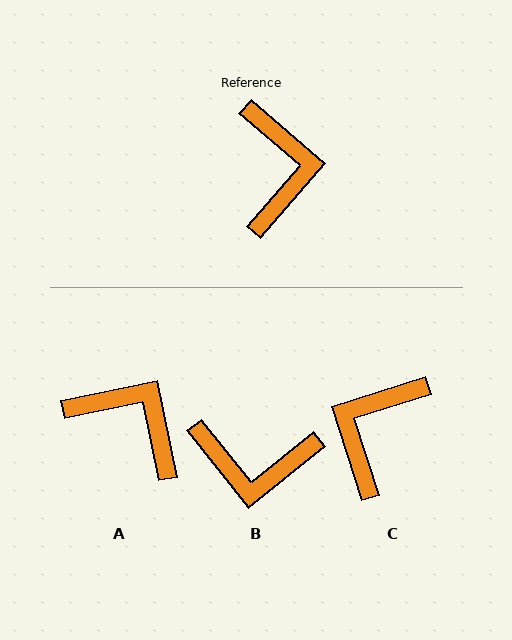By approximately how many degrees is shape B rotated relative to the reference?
Approximately 100 degrees clockwise.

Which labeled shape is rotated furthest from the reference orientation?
C, about 149 degrees away.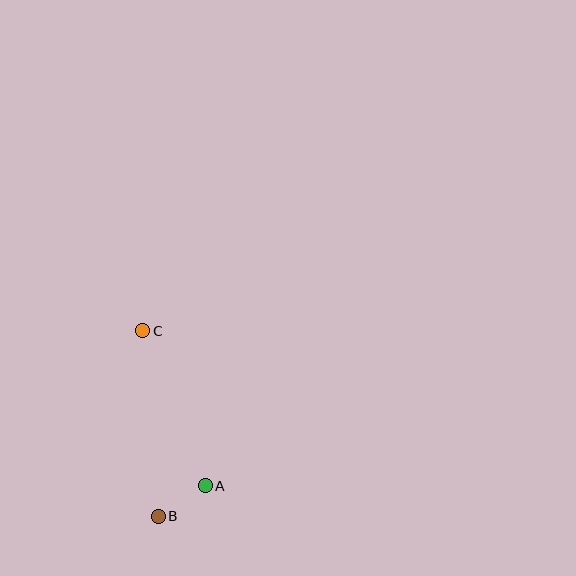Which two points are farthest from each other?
Points B and C are farthest from each other.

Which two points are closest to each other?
Points A and B are closest to each other.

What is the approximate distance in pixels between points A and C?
The distance between A and C is approximately 167 pixels.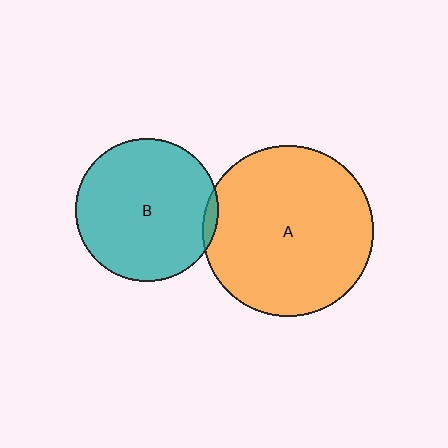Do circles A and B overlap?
Yes.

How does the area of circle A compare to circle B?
Approximately 1.4 times.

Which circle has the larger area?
Circle A (orange).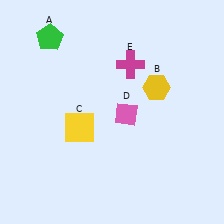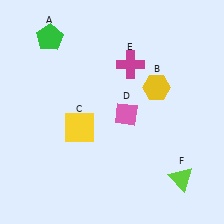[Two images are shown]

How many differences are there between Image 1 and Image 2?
There is 1 difference between the two images.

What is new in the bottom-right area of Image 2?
A lime triangle (F) was added in the bottom-right area of Image 2.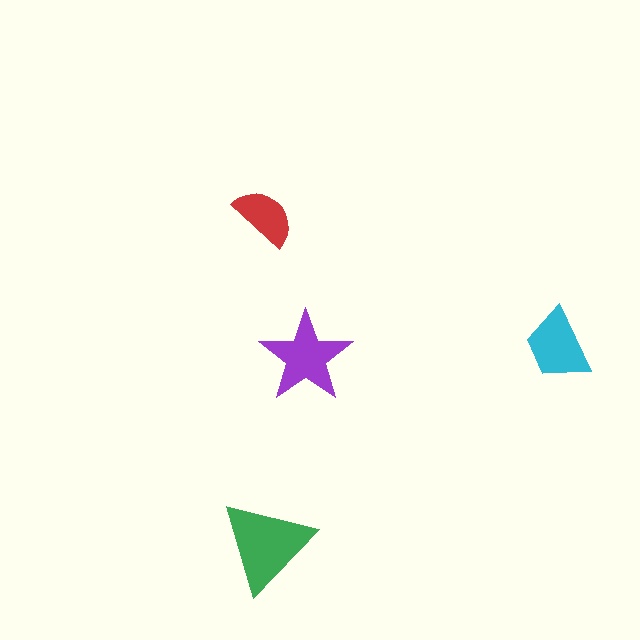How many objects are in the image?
There are 4 objects in the image.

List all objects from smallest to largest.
The red semicircle, the cyan trapezoid, the purple star, the green triangle.